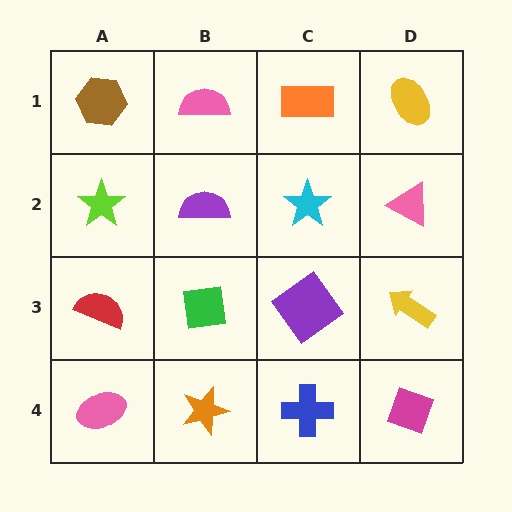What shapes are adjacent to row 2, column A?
A brown hexagon (row 1, column A), a red semicircle (row 3, column A), a purple semicircle (row 2, column B).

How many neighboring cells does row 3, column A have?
3.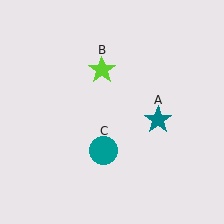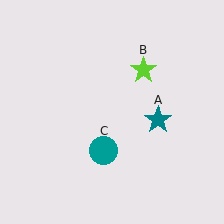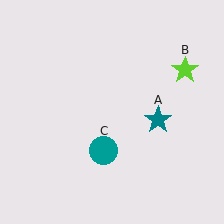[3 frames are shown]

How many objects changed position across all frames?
1 object changed position: lime star (object B).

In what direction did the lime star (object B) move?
The lime star (object B) moved right.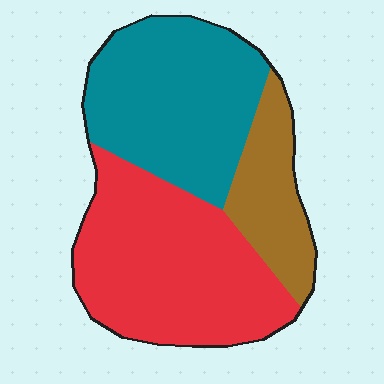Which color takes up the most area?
Red, at roughly 45%.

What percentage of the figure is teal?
Teal takes up about three eighths (3/8) of the figure.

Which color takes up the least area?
Brown, at roughly 15%.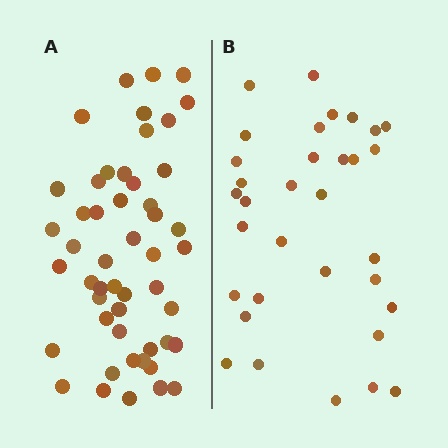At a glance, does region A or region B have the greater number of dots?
Region A (the left region) has more dots.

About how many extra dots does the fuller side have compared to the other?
Region A has approximately 15 more dots than region B.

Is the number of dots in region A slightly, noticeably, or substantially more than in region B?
Region A has substantially more. The ratio is roughly 1.5 to 1.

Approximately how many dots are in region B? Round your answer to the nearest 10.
About 30 dots. (The exact count is 33, which rounds to 30.)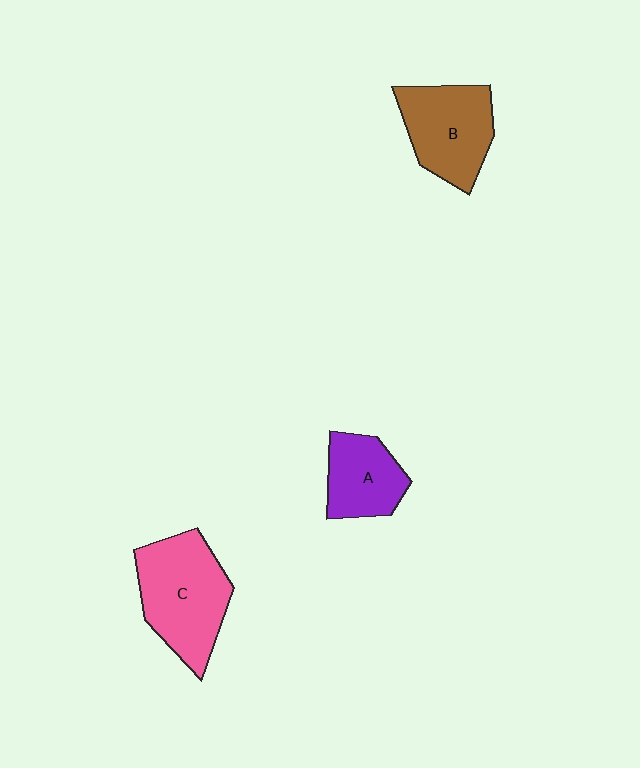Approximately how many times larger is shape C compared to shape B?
Approximately 1.2 times.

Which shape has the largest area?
Shape C (pink).